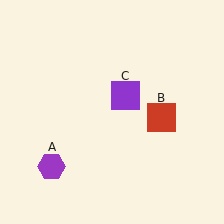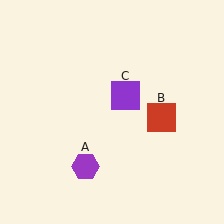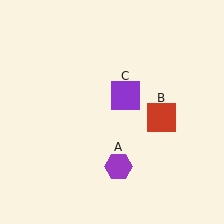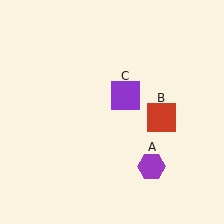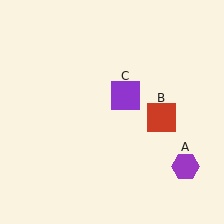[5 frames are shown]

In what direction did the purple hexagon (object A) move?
The purple hexagon (object A) moved right.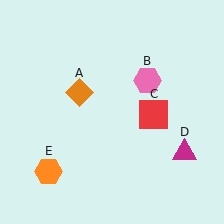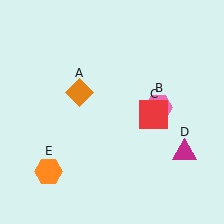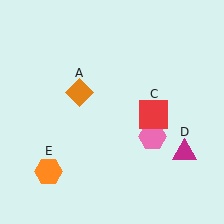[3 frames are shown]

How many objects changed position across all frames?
1 object changed position: pink hexagon (object B).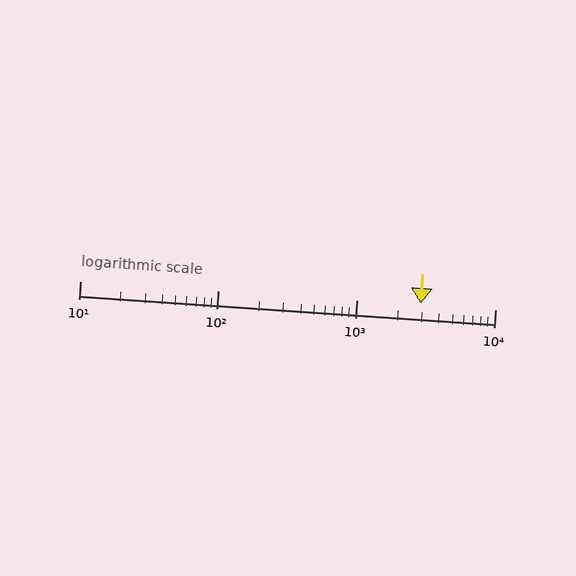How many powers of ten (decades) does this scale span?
The scale spans 3 decades, from 10 to 10000.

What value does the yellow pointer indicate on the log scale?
The pointer indicates approximately 2900.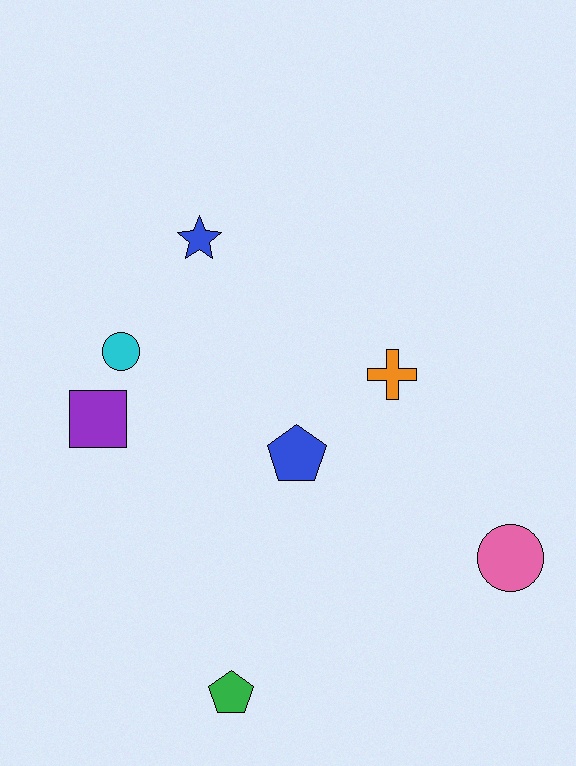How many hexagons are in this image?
There are no hexagons.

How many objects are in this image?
There are 7 objects.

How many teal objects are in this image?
There are no teal objects.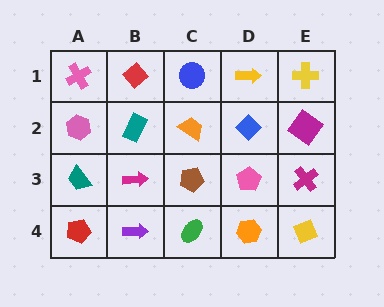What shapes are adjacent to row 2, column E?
A yellow cross (row 1, column E), a magenta cross (row 3, column E), a blue diamond (row 2, column D).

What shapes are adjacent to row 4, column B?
A magenta arrow (row 3, column B), a red pentagon (row 4, column A), a green ellipse (row 4, column C).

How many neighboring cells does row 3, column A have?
3.